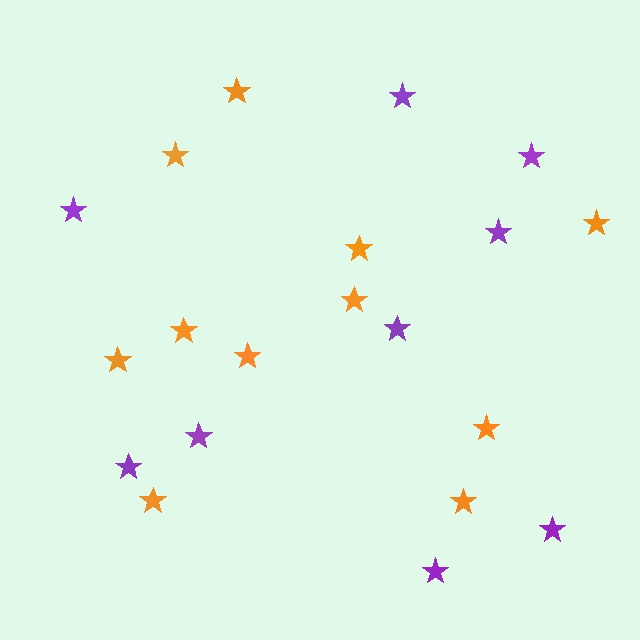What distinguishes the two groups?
There are 2 groups: one group of purple stars (9) and one group of orange stars (11).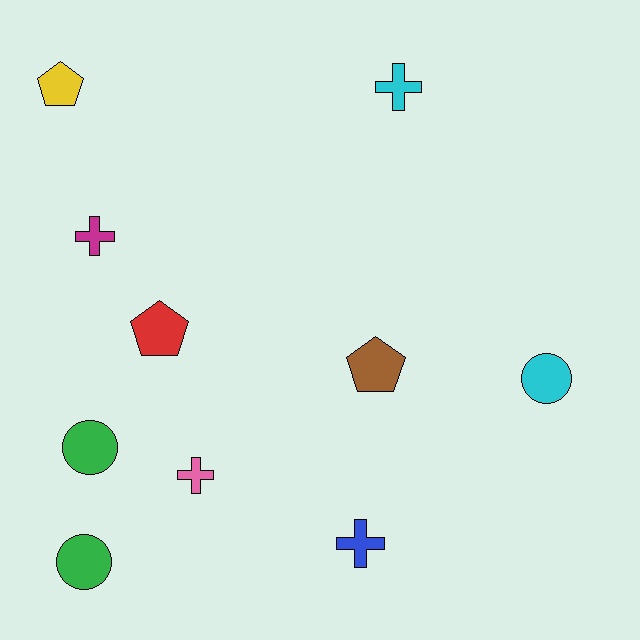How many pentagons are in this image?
There are 3 pentagons.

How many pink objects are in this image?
There is 1 pink object.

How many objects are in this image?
There are 10 objects.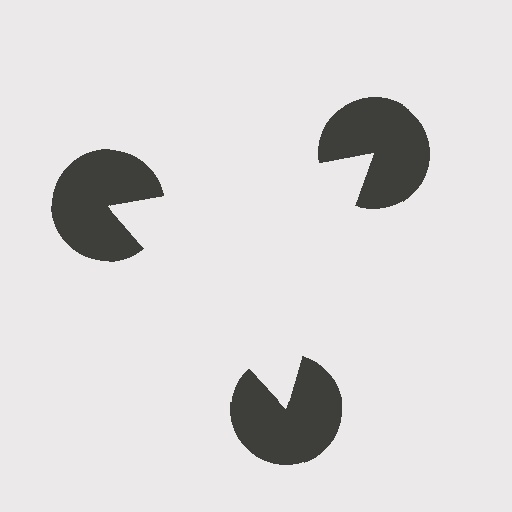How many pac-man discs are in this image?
There are 3 — one at each vertex of the illusory triangle.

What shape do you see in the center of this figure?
An illusory triangle — its edges are inferred from the aligned wedge cuts in the pac-man discs, not physically drawn.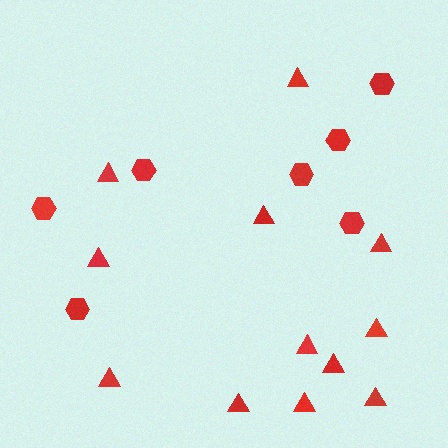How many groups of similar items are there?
There are 2 groups: one group of hexagons (7) and one group of triangles (12).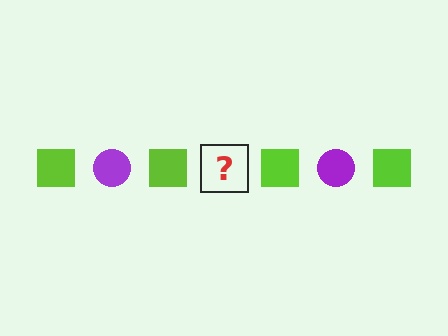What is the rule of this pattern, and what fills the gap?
The rule is that the pattern alternates between lime square and purple circle. The gap should be filled with a purple circle.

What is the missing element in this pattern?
The missing element is a purple circle.